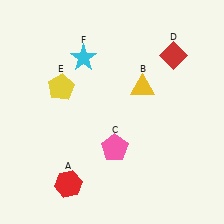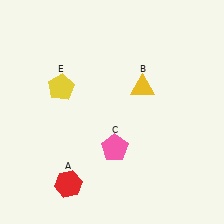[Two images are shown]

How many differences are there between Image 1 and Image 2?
There are 2 differences between the two images.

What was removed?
The cyan star (F), the red diamond (D) were removed in Image 2.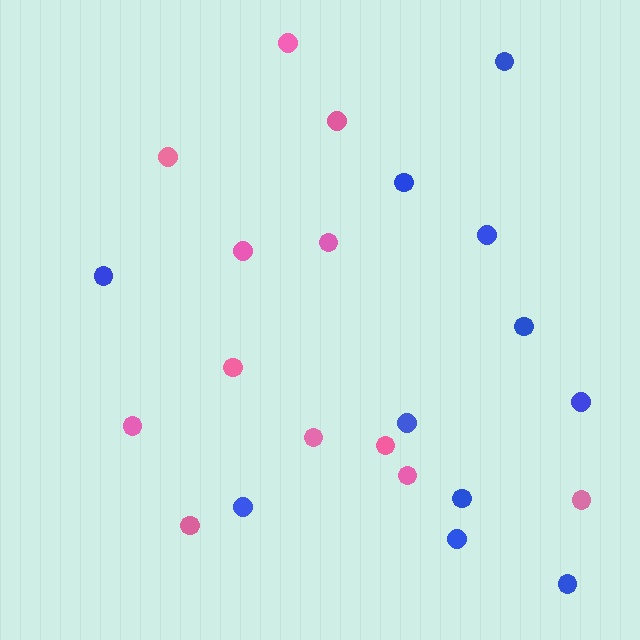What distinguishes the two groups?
There are 2 groups: one group of blue circles (11) and one group of pink circles (12).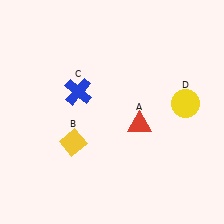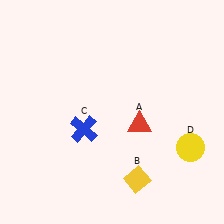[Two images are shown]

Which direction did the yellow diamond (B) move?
The yellow diamond (B) moved right.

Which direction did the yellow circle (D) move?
The yellow circle (D) moved down.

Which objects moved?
The objects that moved are: the yellow diamond (B), the blue cross (C), the yellow circle (D).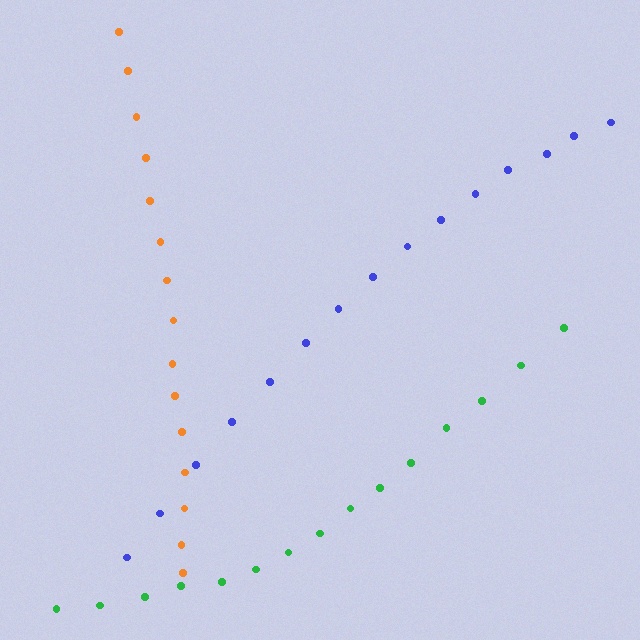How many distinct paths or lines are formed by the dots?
There are 3 distinct paths.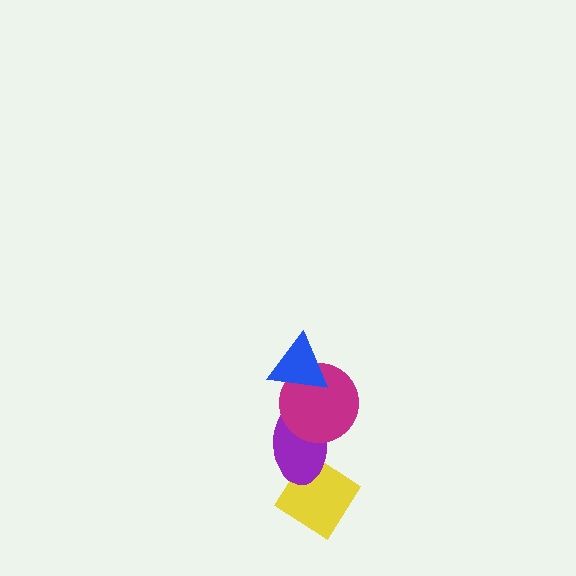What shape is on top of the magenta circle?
The blue triangle is on top of the magenta circle.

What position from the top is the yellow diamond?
The yellow diamond is 4th from the top.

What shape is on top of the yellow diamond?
The purple ellipse is on top of the yellow diamond.